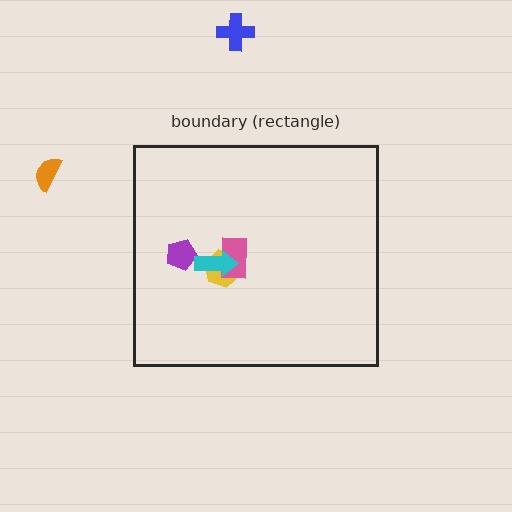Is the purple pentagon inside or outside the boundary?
Inside.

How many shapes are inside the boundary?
4 inside, 2 outside.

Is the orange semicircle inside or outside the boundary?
Outside.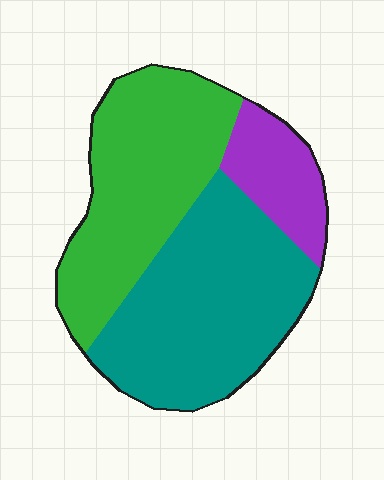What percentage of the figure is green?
Green takes up between a quarter and a half of the figure.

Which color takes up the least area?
Purple, at roughly 15%.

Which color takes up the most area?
Teal, at roughly 45%.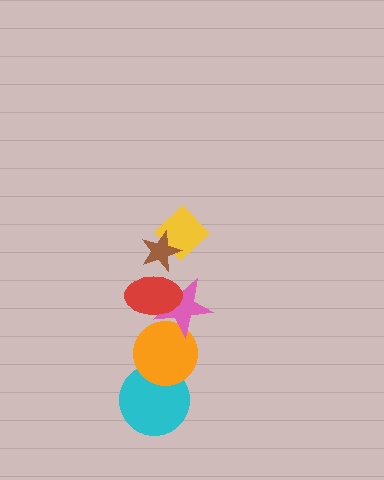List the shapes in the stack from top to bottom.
From top to bottom: the brown star, the yellow diamond, the red ellipse, the pink star, the orange circle, the cyan circle.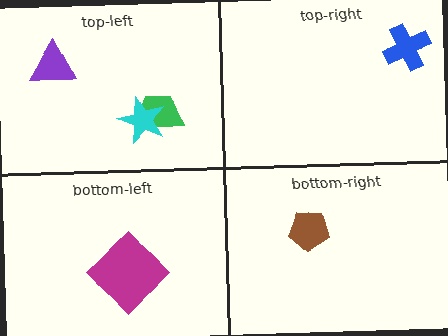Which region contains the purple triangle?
The top-left region.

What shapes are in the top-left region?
The green trapezoid, the purple triangle, the cyan star.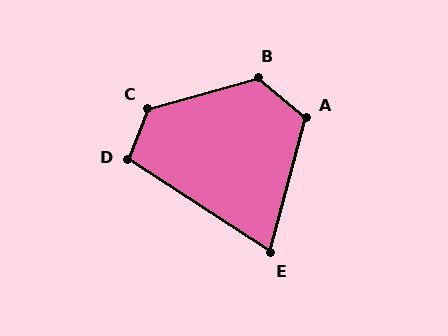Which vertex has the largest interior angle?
C, at approximately 127 degrees.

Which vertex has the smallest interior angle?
E, at approximately 72 degrees.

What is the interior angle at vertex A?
Approximately 115 degrees (obtuse).